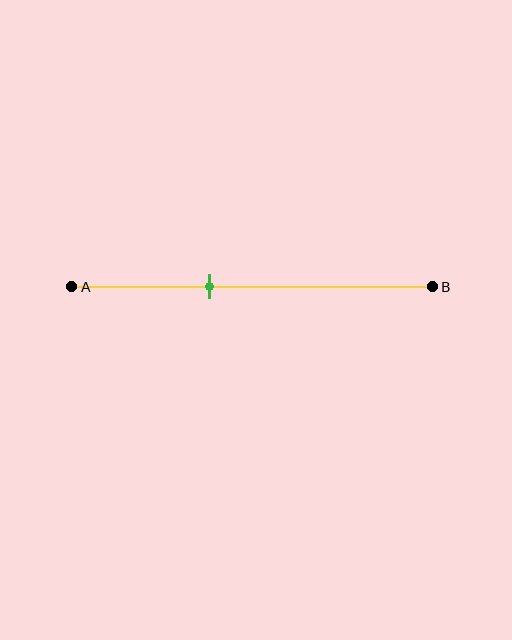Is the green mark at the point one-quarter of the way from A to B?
No, the mark is at about 40% from A, not at the 25% one-quarter point.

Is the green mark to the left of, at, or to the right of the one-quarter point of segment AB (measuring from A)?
The green mark is to the right of the one-quarter point of segment AB.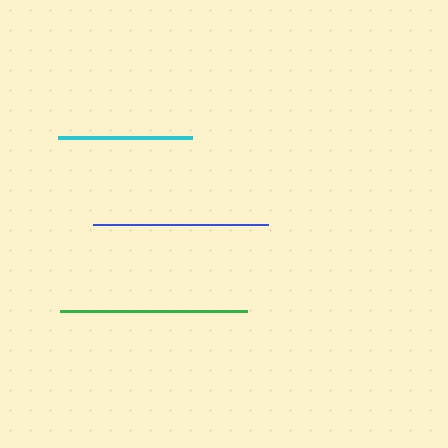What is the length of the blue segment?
The blue segment is approximately 175 pixels long.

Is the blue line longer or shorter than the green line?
The green line is longer than the blue line.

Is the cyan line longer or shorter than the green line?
The green line is longer than the cyan line.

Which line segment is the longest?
The green line is the longest at approximately 187 pixels.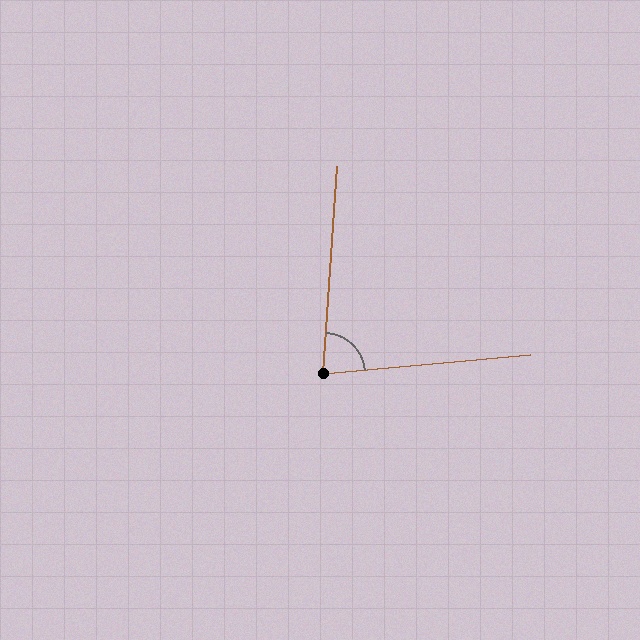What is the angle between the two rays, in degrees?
Approximately 81 degrees.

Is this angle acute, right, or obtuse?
It is acute.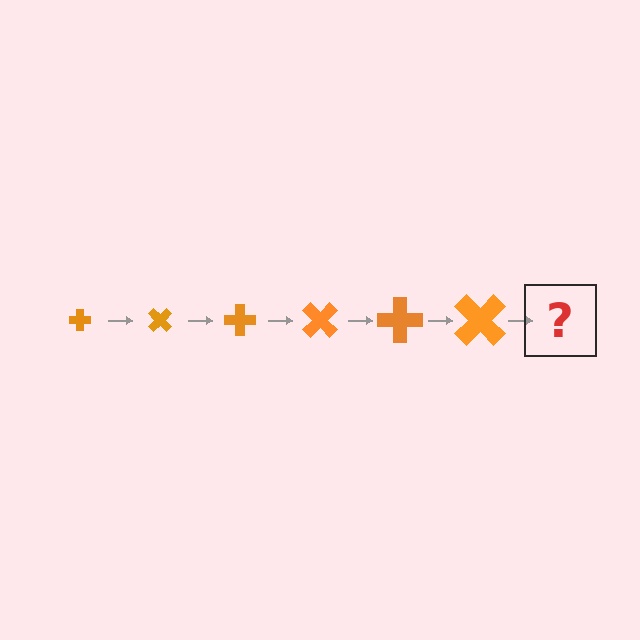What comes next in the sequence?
The next element should be a cross, larger than the previous one and rotated 270 degrees from the start.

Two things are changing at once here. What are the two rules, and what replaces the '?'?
The two rules are that the cross grows larger each step and it rotates 45 degrees each step. The '?' should be a cross, larger than the previous one and rotated 270 degrees from the start.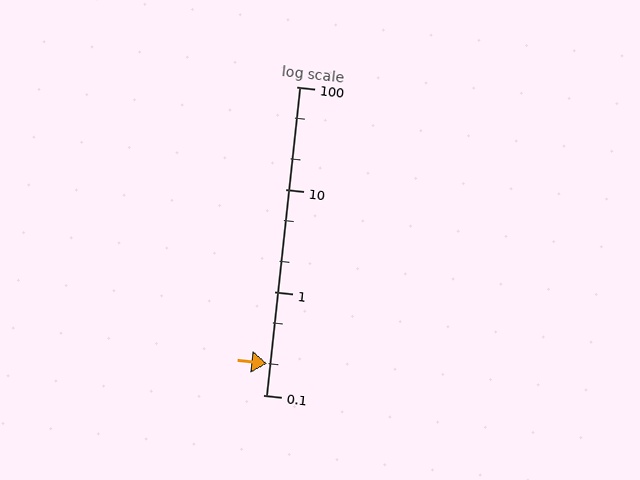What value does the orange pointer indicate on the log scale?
The pointer indicates approximately 0.2.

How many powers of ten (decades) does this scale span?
The scale spans 3 decades, from 0.1 to 100.